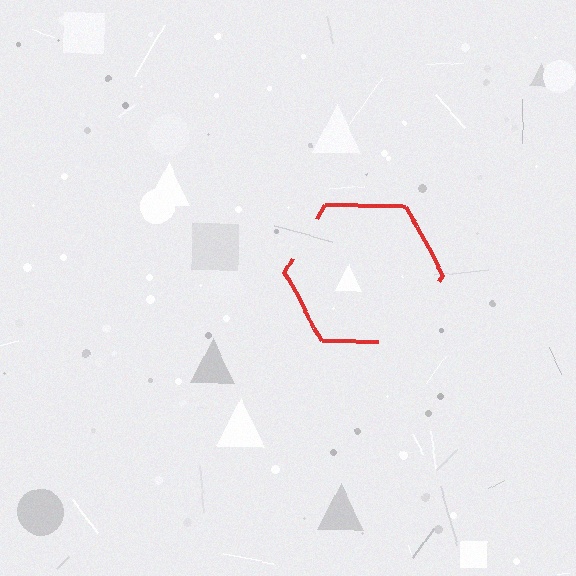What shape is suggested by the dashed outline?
The dashed outline suggests a hexagon.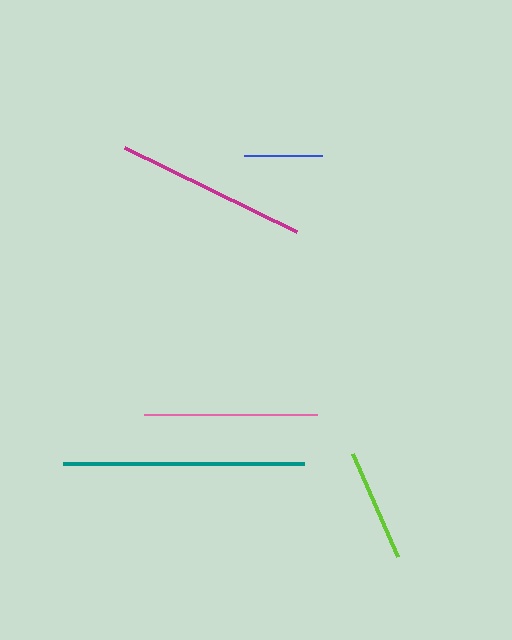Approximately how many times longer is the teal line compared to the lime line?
The teal line is approximately 2.2 times the length of the lime line.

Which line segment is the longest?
The teal line is the longest at approximately 241 pixels.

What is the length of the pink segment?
The pink segment is approximately 173 pixels long.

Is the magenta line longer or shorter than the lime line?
The magenta line is longer than the lime line.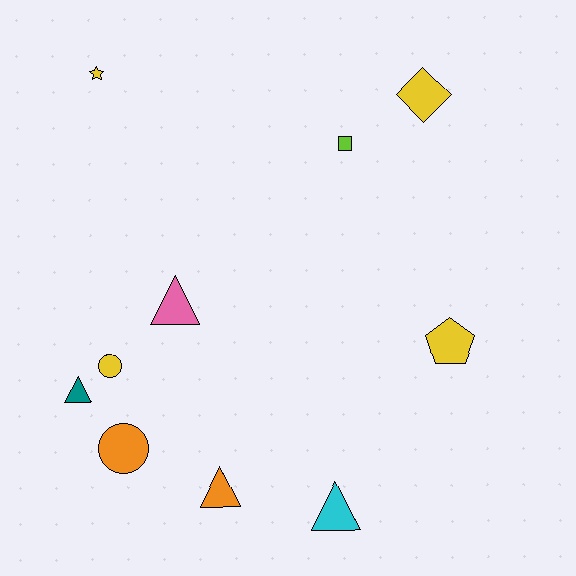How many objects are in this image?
There are 10 objects.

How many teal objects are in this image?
There is 1 teal object.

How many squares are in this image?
There is 1 square.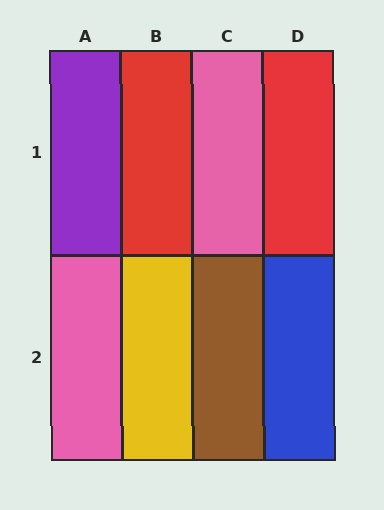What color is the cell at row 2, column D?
Blue.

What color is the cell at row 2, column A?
Pink.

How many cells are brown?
1 cell is brown.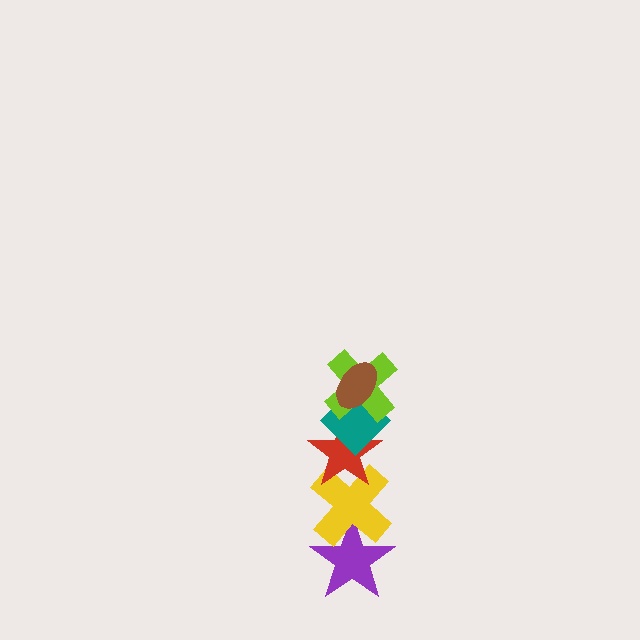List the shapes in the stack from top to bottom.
From top to bottom: the brown ellipse, the lime cross, the teal diamond, the red star, the yellow cross, the purple star.